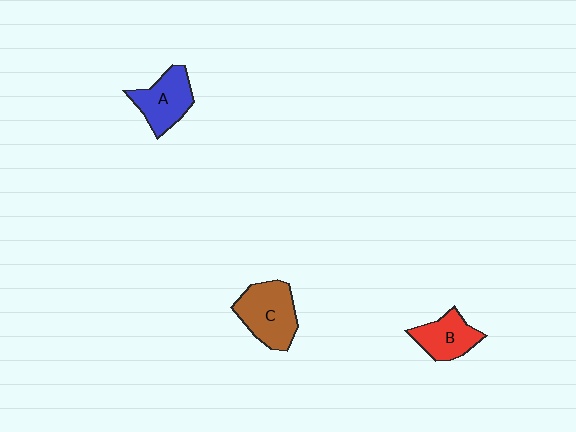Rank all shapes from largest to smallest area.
From largest to smallest: C (brown), A (blue), B (red).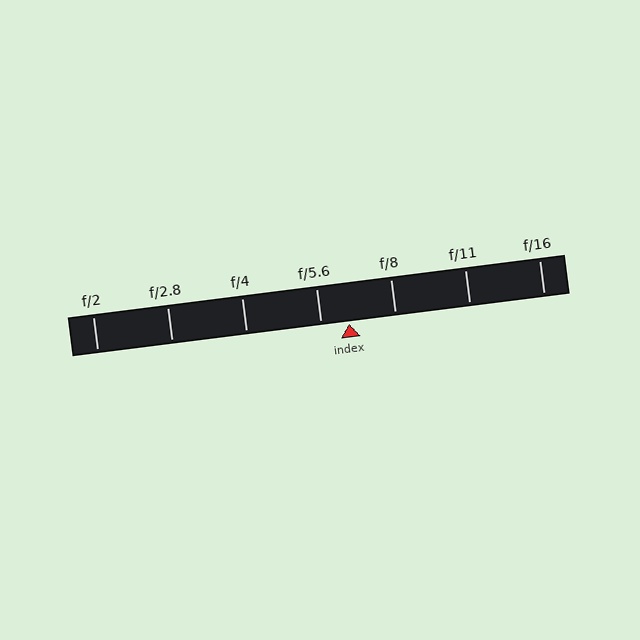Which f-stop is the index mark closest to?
The index mark is closest to f/5.6.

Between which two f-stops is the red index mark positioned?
The index mark is between f/5.6 and f/8.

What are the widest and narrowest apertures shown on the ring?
The widest aperture shown is f/2 and the narrowest is f/16.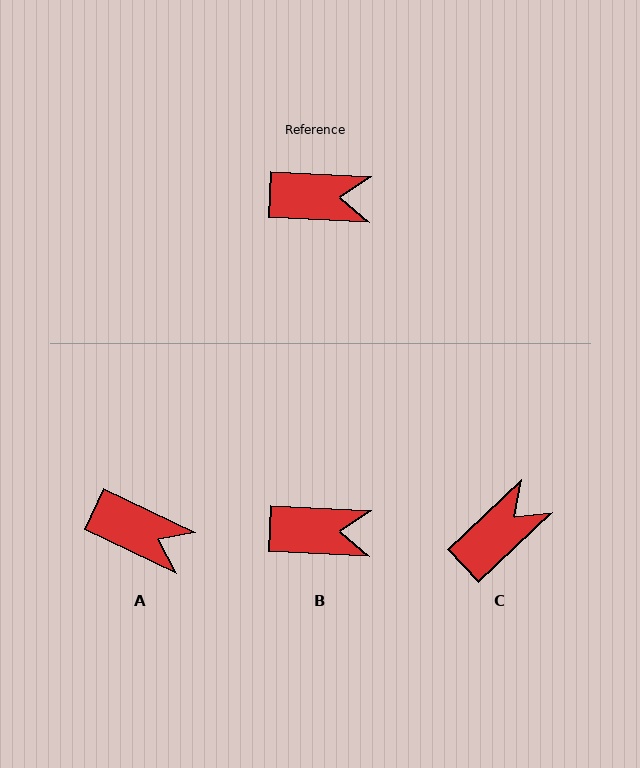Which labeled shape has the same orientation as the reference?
B.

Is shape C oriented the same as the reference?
No, it is off by about 46 degrees.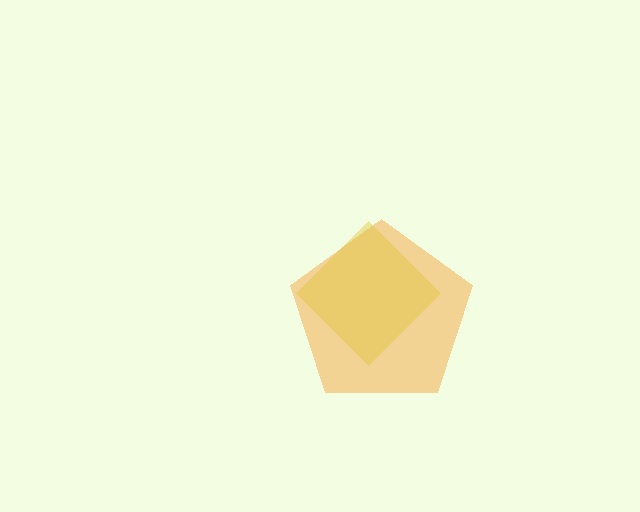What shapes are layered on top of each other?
The layered shapes are: an orange pentagon, a yellow diamond.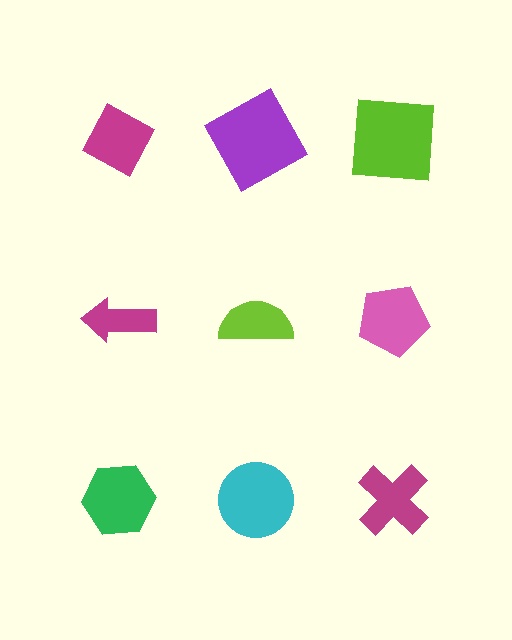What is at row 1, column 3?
A lime square.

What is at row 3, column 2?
A cyan circle.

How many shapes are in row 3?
3 shapes.